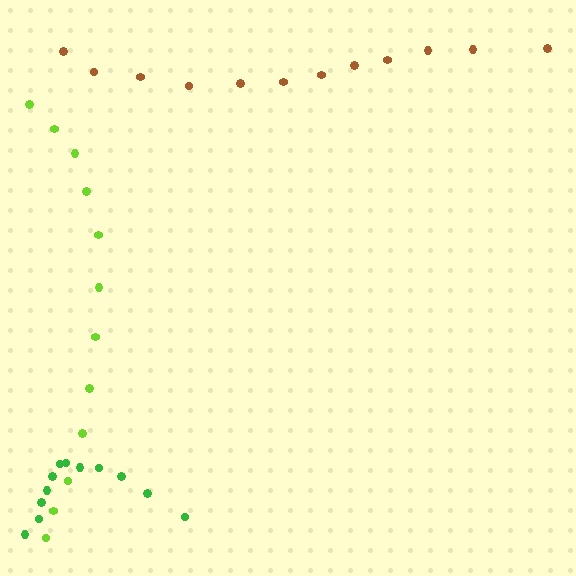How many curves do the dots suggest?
There are 3 distinct paths.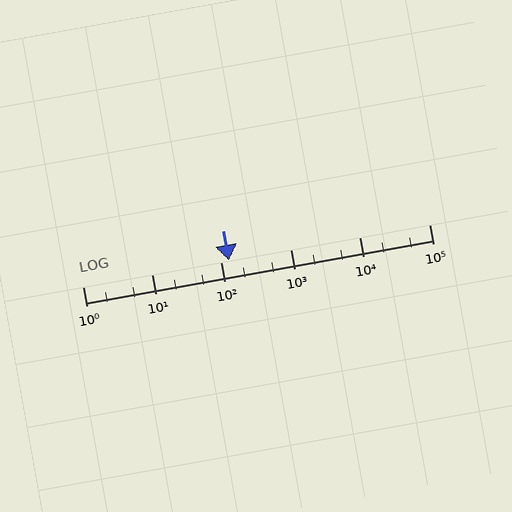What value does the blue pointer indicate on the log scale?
The pointer indicates approximately 130.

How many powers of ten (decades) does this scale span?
The scale spans 5 decades, from 1 to 100000.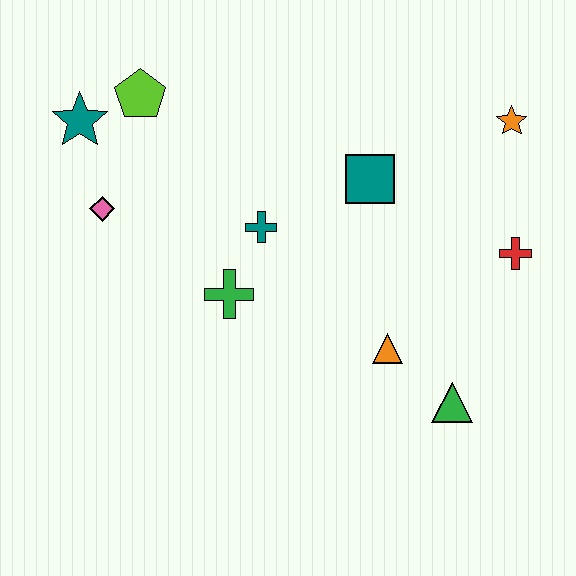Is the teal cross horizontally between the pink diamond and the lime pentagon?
No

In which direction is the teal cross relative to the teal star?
The teal cross is to the right of the teal star.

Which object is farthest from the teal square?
The teal star is farthest from the teal square.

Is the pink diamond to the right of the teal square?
No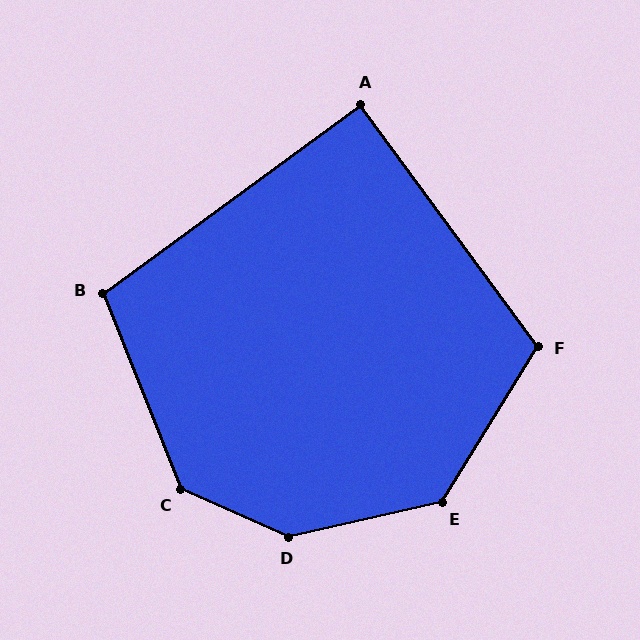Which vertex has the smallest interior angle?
A, at approximately 90 degrees.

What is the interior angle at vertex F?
Approximately 112 degrees (obtuse).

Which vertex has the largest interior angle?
D, at approximately 143 degrees.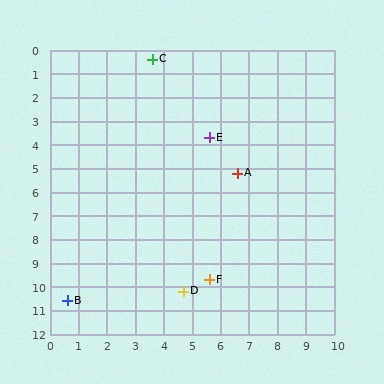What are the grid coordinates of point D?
Point D is at approximately (4.7, 10.2).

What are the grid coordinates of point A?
Point A is at approximately (6.6, 5.2).